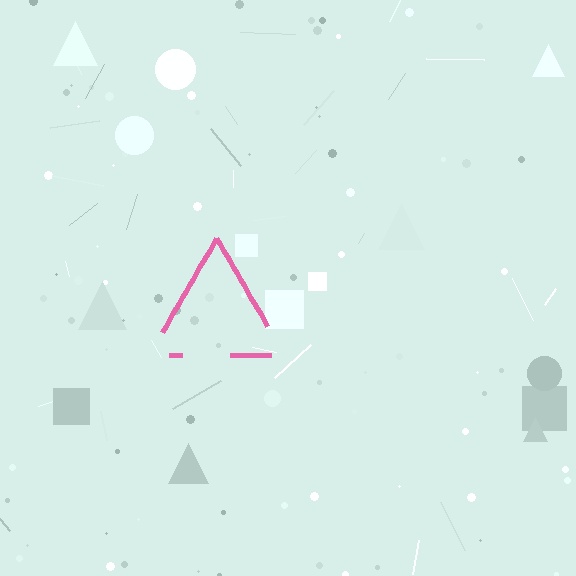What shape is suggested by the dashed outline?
The dashed outline suggests a triangle.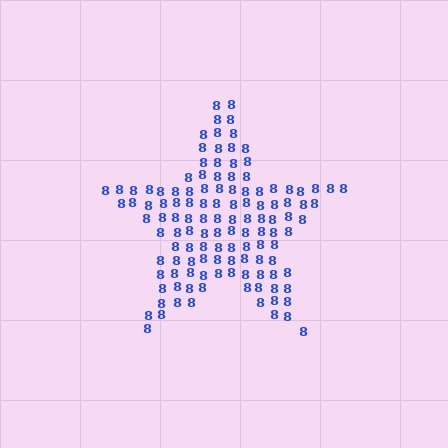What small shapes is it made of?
It is made of small digit 8's.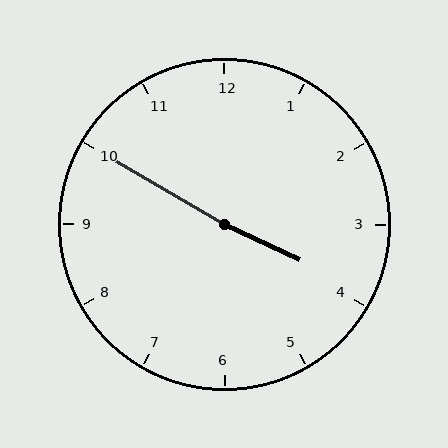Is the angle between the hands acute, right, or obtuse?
It is obtuse.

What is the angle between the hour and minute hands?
Approximately 175 degrees.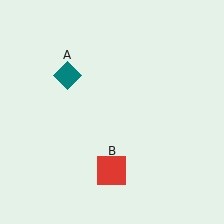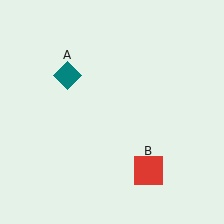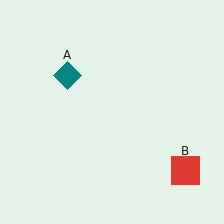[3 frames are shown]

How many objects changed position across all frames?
1 object changed position: red square (object B).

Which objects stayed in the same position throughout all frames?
Teal diamond (object A) remained stationary.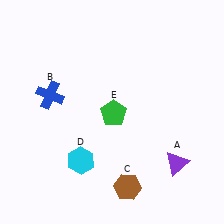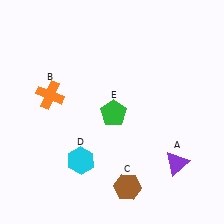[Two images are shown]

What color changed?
The cross (B) changed from blue in Image 1 to orange in Image 2.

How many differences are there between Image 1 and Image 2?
There is 1 difference between the two images.